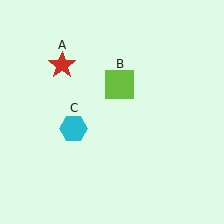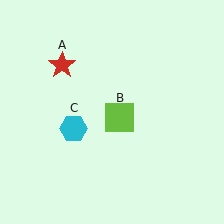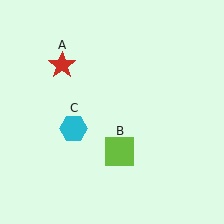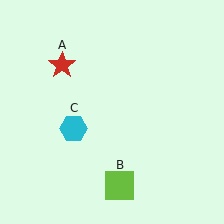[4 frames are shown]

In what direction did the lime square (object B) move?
The lime square (object B) moved down.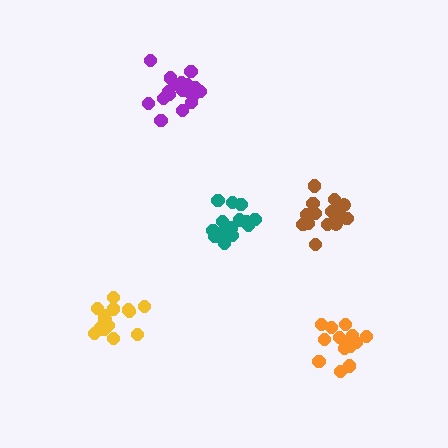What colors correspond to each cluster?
The clusters are colored: yellow, purple, brown, orange, teal.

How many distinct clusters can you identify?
There are 5 distinct clusters.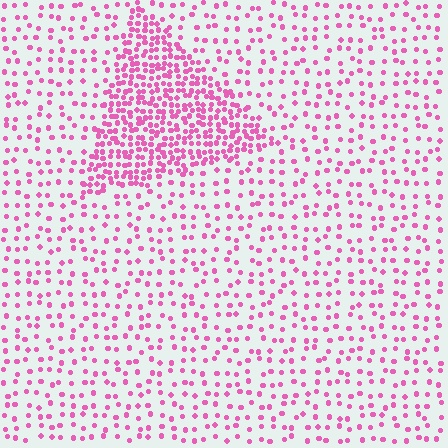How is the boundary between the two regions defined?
The boundary is defined by a change in element density (approximately 2.7x ratio). All elements are the same color, size, and shape.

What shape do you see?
I see a triangle.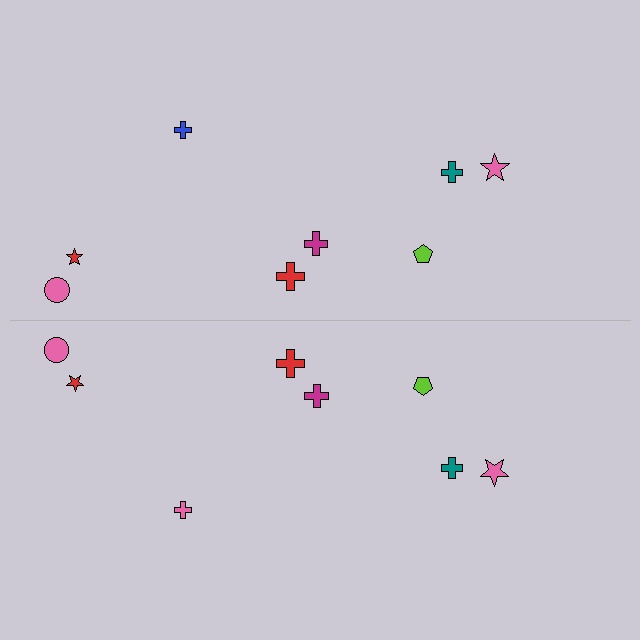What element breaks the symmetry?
The pink cross on the bottom side breaks the symmetry — its mirror counterpart is blue.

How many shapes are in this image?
There are 16 shapes in this image.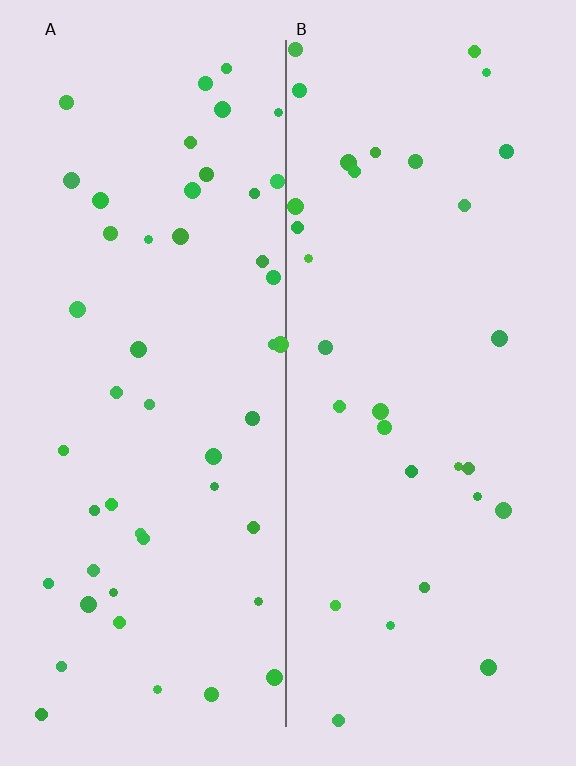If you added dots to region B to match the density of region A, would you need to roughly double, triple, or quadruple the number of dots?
Approximately double.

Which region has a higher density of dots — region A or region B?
A (the left).